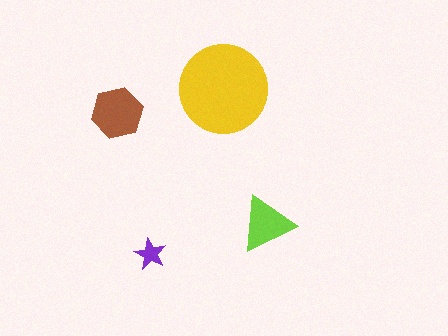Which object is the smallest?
The purple star.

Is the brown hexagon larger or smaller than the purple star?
Larger.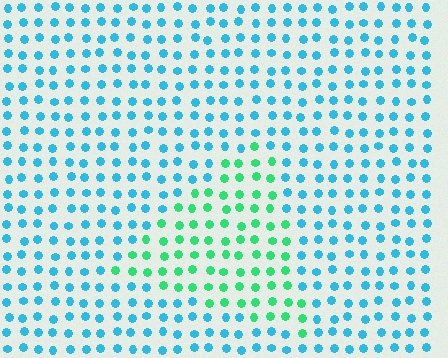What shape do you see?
I see a triangle.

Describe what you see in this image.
The image is filled with small cyan elements in a uniform arrangement. A triangle-shaped region is visible where the elements are tinted to a slightly different hue, forming a subtle color boundary.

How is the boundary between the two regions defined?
The boundary is defined purely by a slight shift in hue (about 48 degrees). Spacing, size, and orientation are identical on both sides.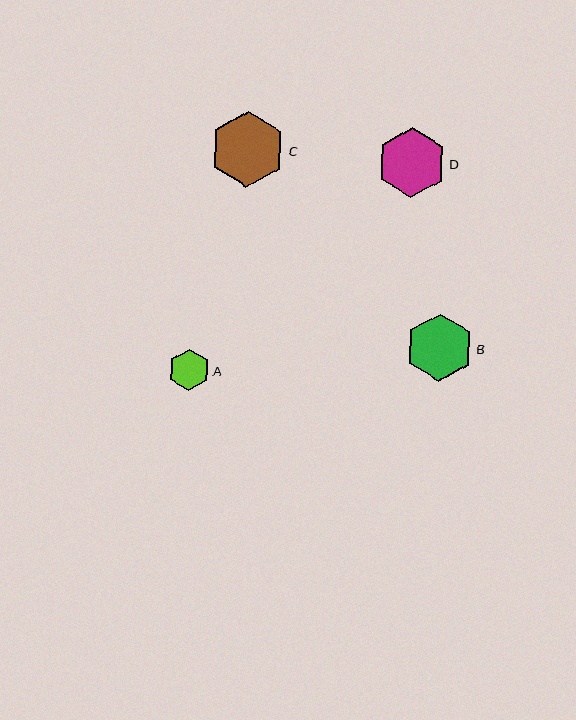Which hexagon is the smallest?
Hexagon A is the smallest with a size of approximately 41 pixels.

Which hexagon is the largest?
Hexagon C is the largest with a size of approximately 76 pixels.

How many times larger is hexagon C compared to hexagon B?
Hexagon C is approximately 1.1 times the size of hexagon B.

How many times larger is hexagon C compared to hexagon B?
Hexagon C is approximately 1.1 times the size of hexagon B.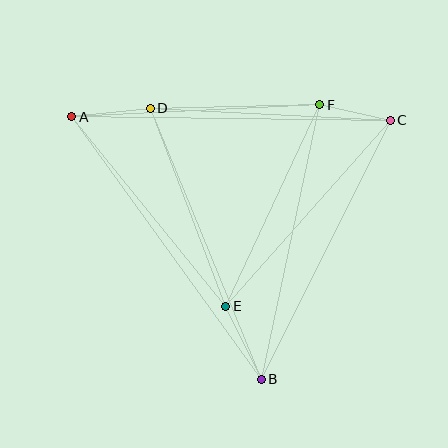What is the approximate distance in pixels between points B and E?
The distance between B and E is approximately 81 pixels.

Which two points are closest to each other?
Points C and F are closest to each other.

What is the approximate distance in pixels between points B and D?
The distance between B and D is approximately 293 pixels.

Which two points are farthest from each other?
Points A and B are farthest from each other.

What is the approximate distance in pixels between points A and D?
The distance between A and D is approximately 79 pixels.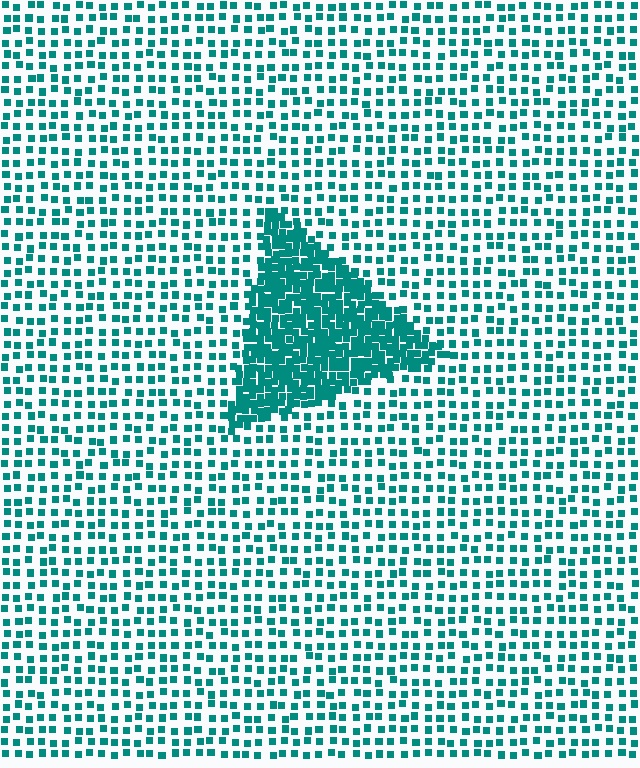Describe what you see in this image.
The image contains small teal elements arranged at two different densities. A triangle-shaped region is visible where the elements are more densely packed than the surrounding area.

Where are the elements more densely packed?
The elements are more densely packed inside the triangle boundary.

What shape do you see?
I see a triangle.